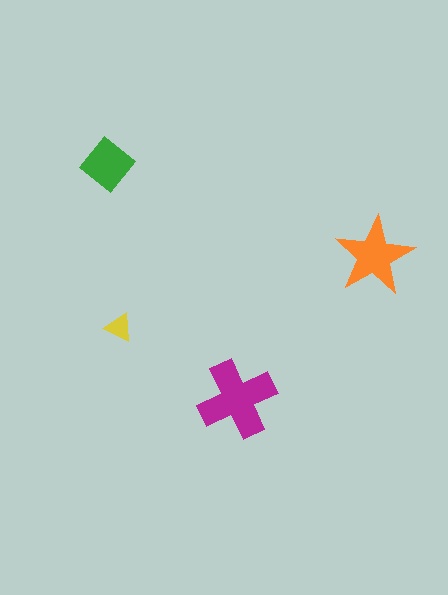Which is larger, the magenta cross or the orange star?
The magenta cross.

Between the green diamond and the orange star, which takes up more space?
The orange star.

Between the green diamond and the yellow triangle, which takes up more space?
The green diamond.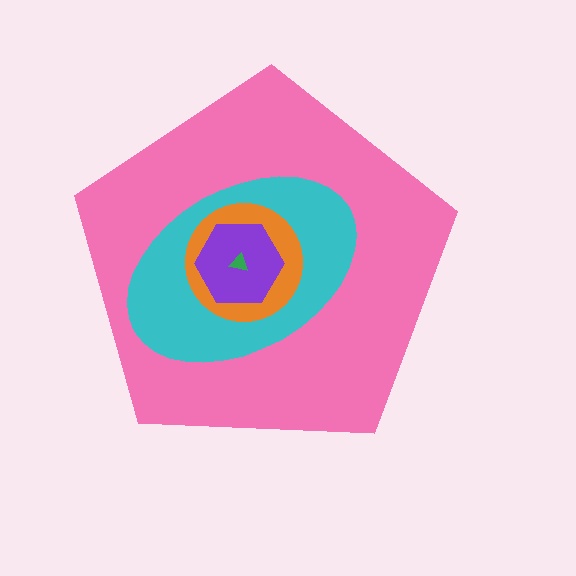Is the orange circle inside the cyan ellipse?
Yes.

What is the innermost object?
The green triangle.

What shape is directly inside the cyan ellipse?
The orange circle.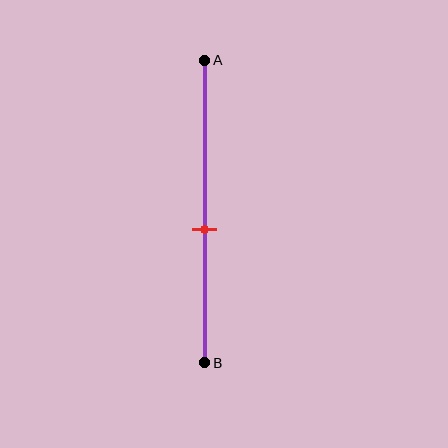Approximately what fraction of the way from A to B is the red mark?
The red mark is approximately 55% of the way from A to B.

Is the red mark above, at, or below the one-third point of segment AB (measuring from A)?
The red mark is below the one-third point of segment AB.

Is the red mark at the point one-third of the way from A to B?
No, the mark is at about 55% from A, not at the 33% one-third point.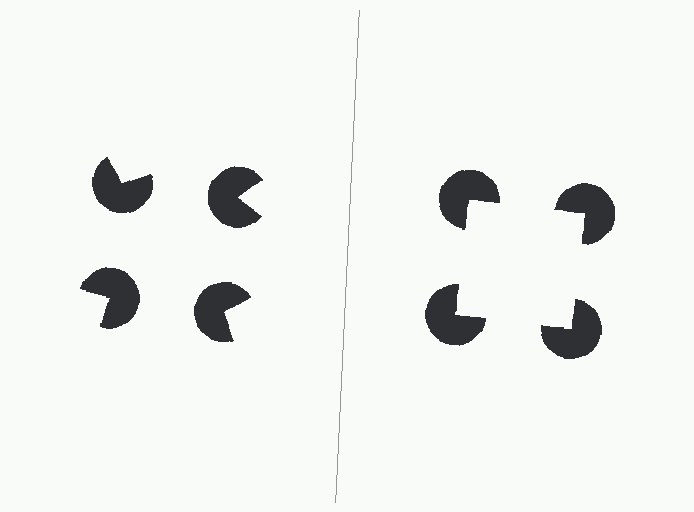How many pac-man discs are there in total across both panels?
8 — 4 on each side.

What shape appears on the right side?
An illusory square.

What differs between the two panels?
The pac-man discs are positioned identically on both sides; only the wedge orientations differ. On the right they align to a square; on the left they are misaligned.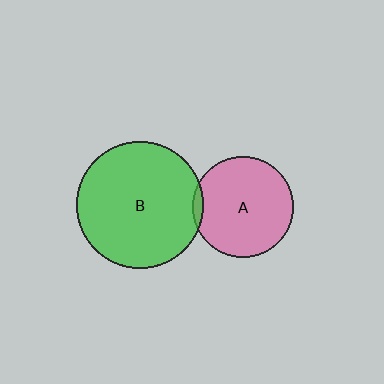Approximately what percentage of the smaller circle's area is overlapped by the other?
Approximately 5%.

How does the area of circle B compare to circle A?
Approximately 1.6 times.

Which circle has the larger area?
Circle B (green).